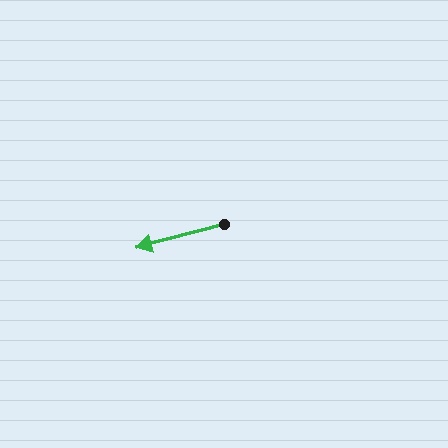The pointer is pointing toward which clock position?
Roughly 8 o'clock.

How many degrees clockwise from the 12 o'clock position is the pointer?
Approximately 255 degrees.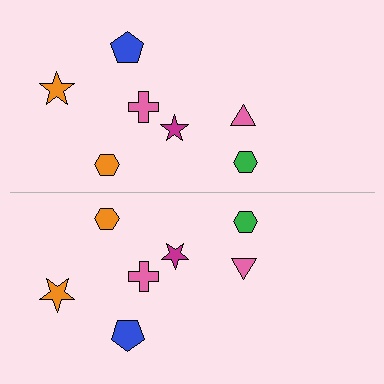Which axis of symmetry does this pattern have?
The pattern has a horizontal axis of symmetry running through the center of the image.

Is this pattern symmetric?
Yes, this pattern has bilateral (reflection) symmetry.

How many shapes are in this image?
There are 14 shapes in this image.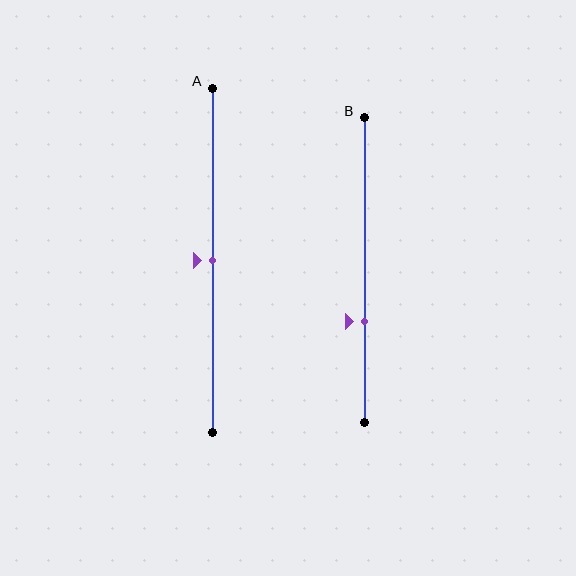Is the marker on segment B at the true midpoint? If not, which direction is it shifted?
No, the marker on segment B is shifted downward by about 17% of the segment length.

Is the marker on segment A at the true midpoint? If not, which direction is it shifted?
Yes, the marker on segment A is at the true midpoint.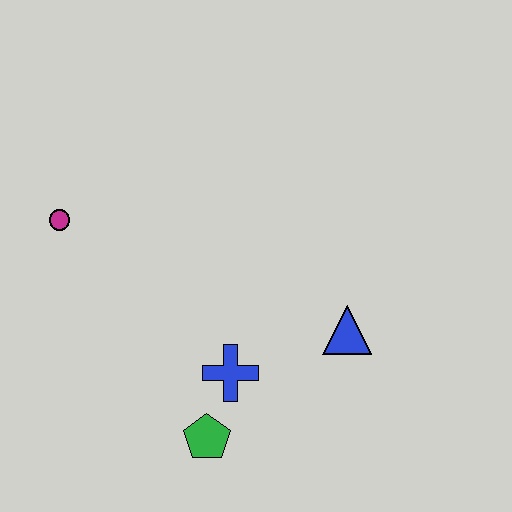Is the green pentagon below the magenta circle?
Yes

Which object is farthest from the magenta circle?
The blue triangle is farthest from the magenta circle.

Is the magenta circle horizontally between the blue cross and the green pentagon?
No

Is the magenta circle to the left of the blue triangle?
Yes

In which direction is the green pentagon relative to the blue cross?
The green pentagon is below the blue cross.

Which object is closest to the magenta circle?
The blue cross is closest to the magenta circle.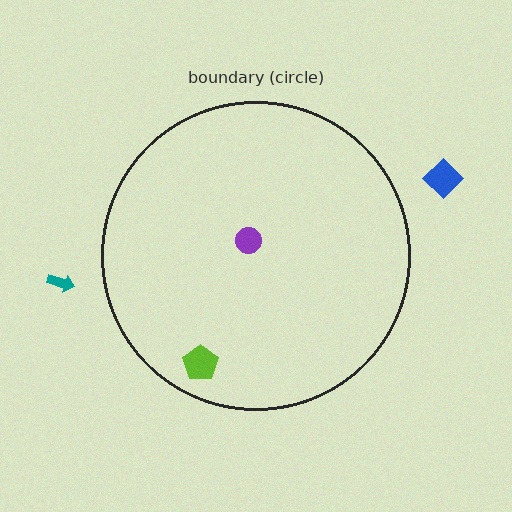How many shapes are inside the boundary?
2 inside, 2 outside.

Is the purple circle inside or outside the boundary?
Inside.